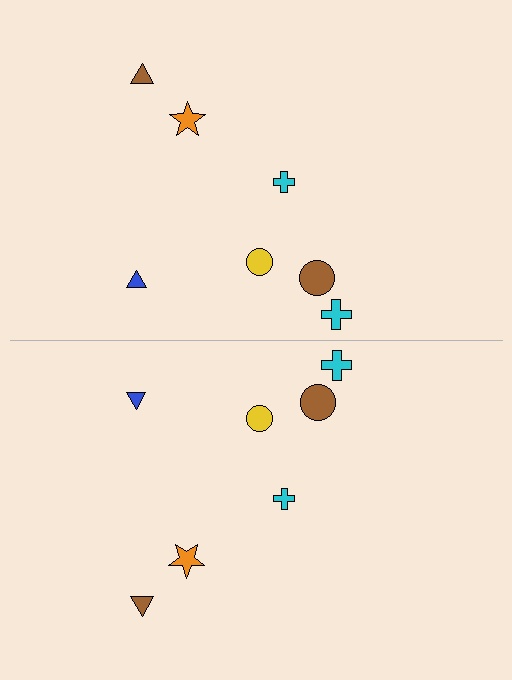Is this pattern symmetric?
Yes, this pattern has bilateral (reflection) symmetry.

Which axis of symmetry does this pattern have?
The pattern has a horizontal axis of symmetry running through the center of the image.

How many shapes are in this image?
There are 14 shapes in this image.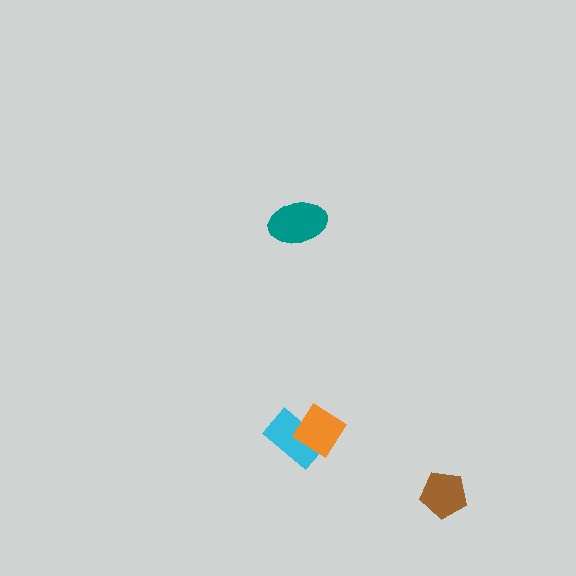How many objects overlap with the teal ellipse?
0 objects overlap with the teal ellipse.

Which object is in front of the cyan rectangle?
The orange diamond is in front of the cyan rectangle.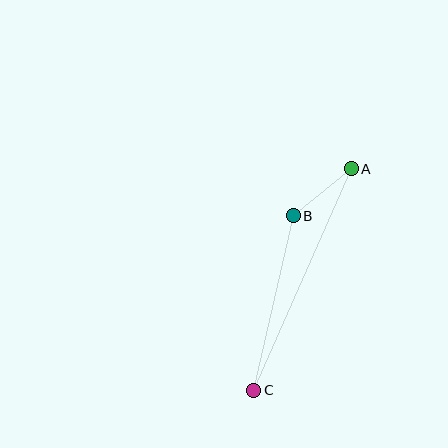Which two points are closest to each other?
Points A and B are closest to each other.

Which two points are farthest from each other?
Points A and C are farthest from each other.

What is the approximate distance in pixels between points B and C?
The distance between B and C is approximately 179 pixels.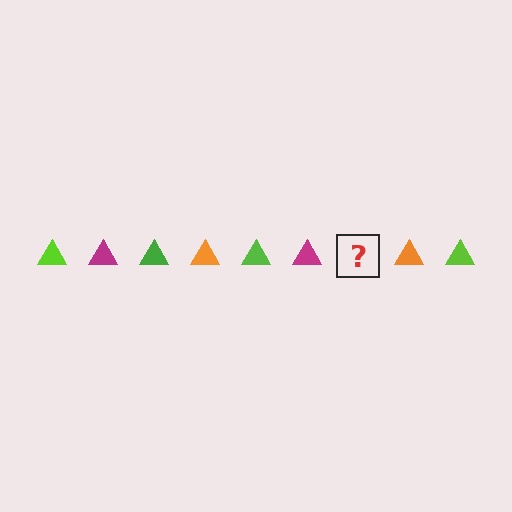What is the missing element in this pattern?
The missing element is a green triangle.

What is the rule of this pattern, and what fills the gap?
The rule is that the pattern cycles through lime, magenta, green, orange triangles. The gap should be filled with a green triangle.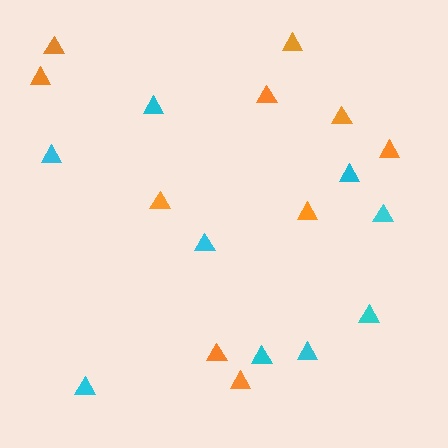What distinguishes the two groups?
There are 2 groups: one group of cyan triangles (9) and one group of orange triangles (10).